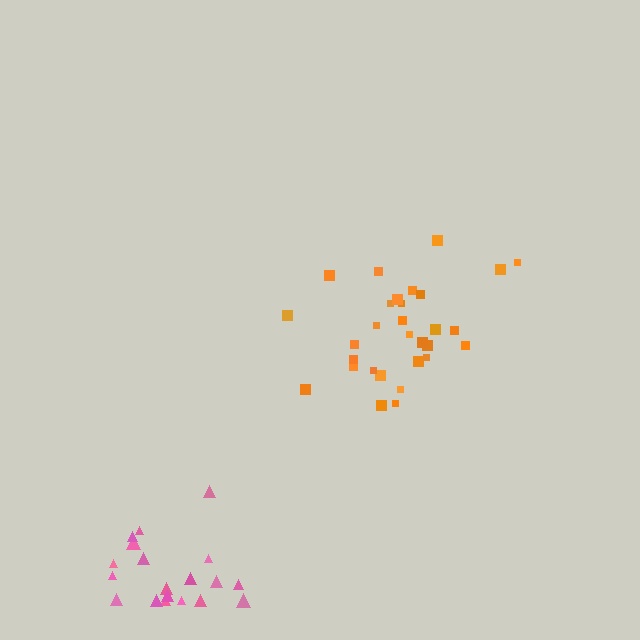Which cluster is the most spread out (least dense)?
Pink.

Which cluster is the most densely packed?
Orange.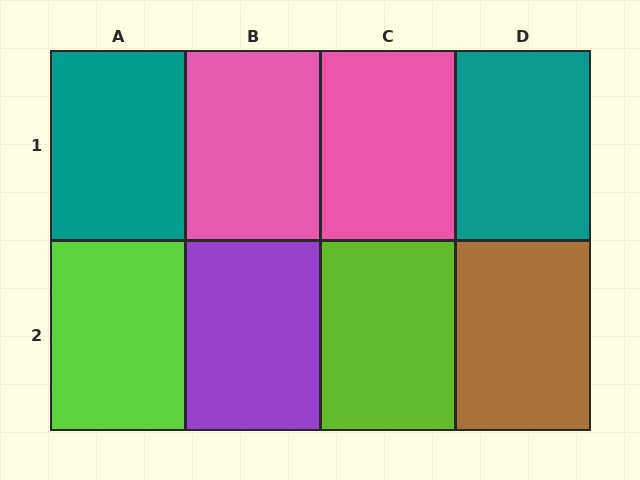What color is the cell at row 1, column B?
Pink.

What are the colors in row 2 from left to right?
Lime, purple, lime, brown.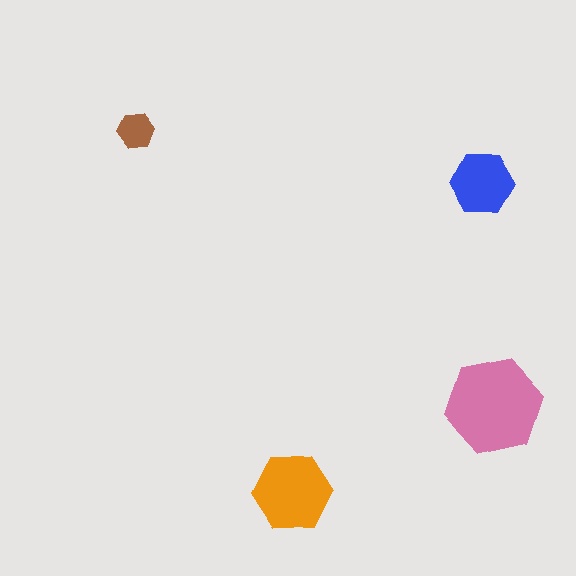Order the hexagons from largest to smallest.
the pink one, the orange one, the blue one, the brown one.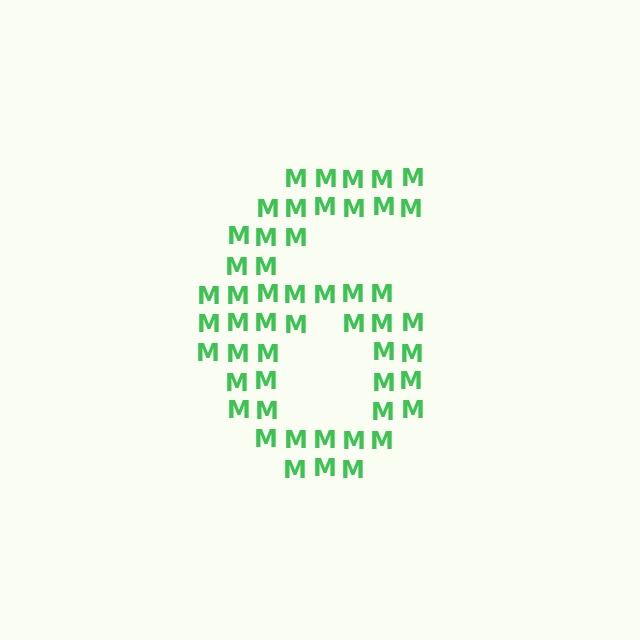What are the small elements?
The small elements are letter M's.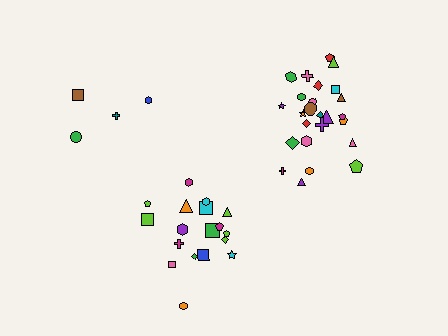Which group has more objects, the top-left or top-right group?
The top-right group.